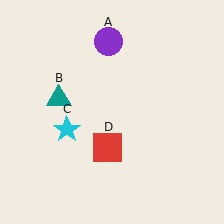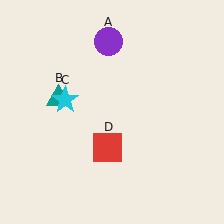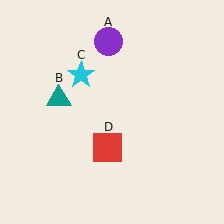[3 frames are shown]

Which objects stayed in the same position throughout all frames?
Purple circle (object A) and teal triangle (object B) and red square (object D) remained stationary.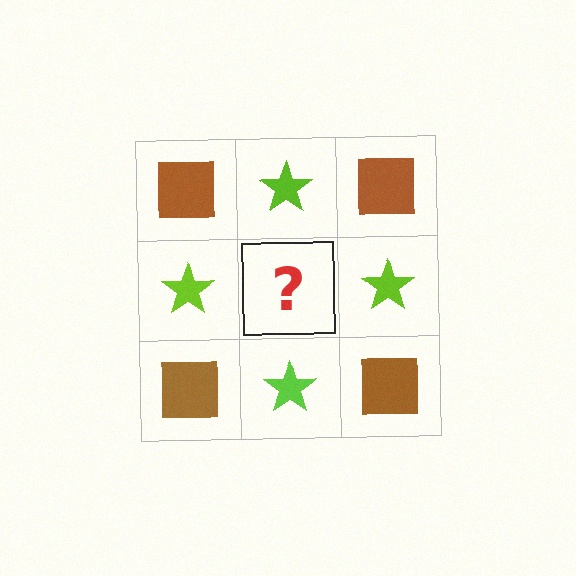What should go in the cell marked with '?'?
The missing cell should contain a brown square.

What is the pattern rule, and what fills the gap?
The rule is that it alternates brown square and lime star in a checkerboard pattern. The gap should be filled with a brown square.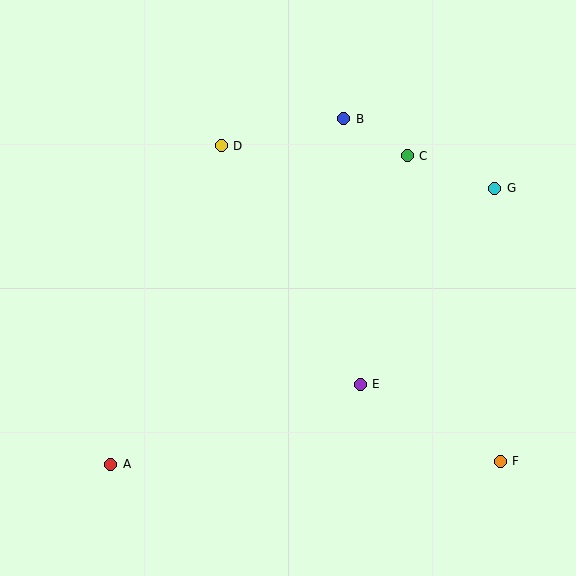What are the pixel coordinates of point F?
Point F is at (500, 461).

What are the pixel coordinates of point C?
Point C is at (407, 156).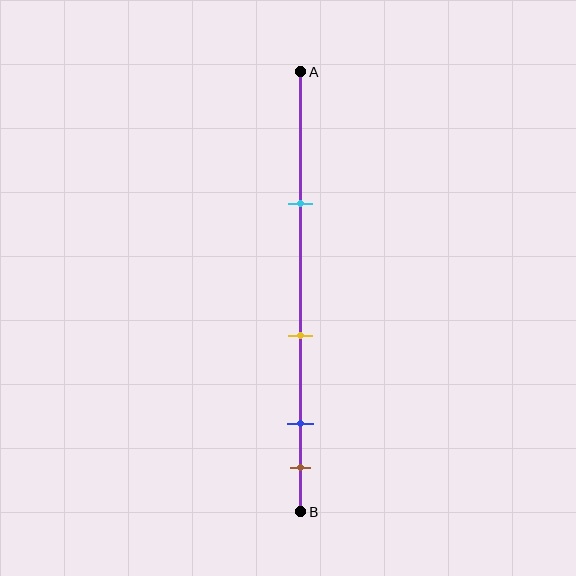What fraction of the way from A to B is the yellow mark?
The yellow mark is approximately 60% (0.6) of the way from A to B.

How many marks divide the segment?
There are 4 marks dividing the segment.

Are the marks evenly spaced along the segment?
No, the marks are not evenly spaced.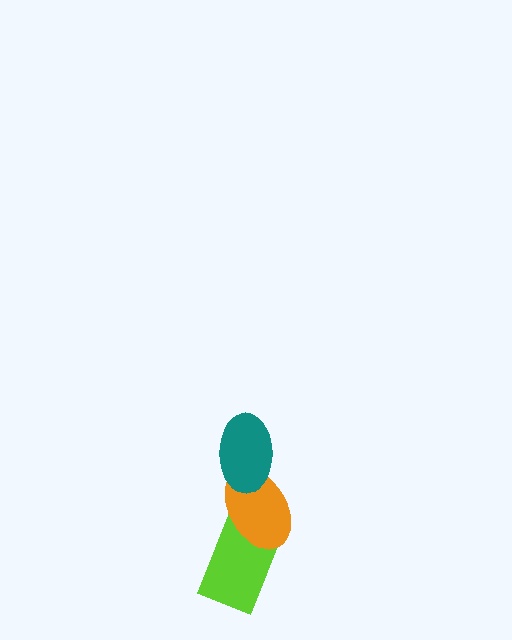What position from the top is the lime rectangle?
The lime rectangle is 3rd from the top.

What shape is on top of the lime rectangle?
The orange ellipse is on top of the lime rectangle.